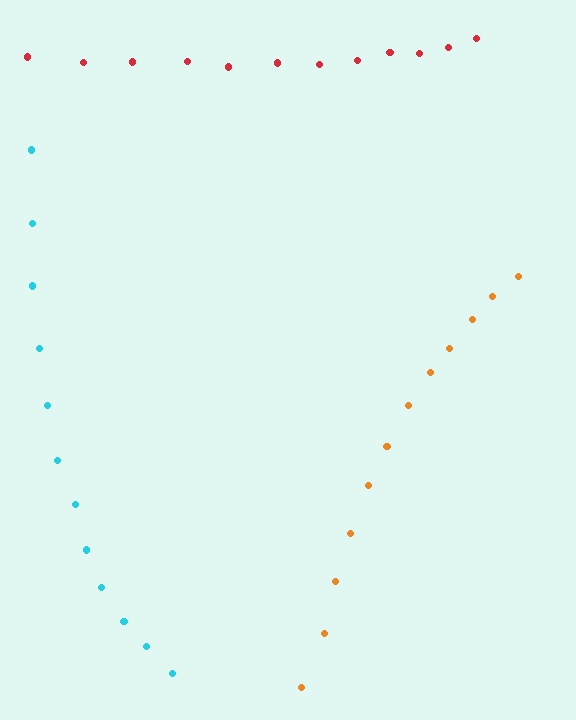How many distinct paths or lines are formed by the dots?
There are 3 distinct paths.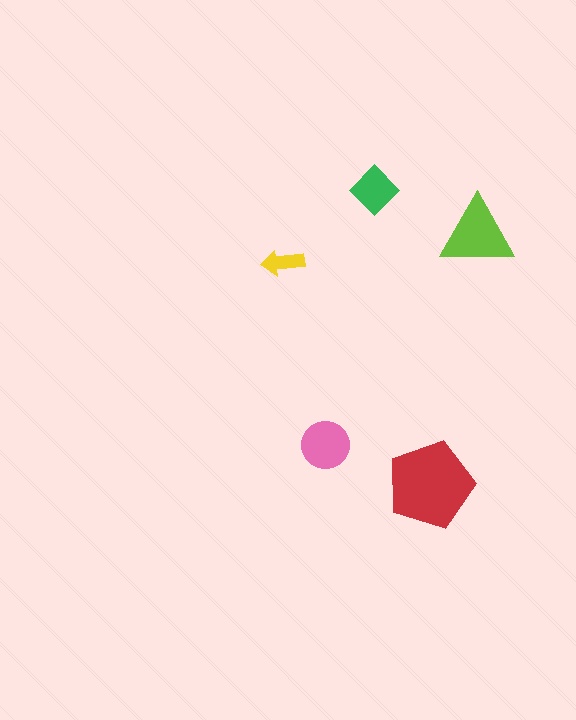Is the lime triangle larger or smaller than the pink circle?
Larger.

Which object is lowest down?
The red pentagon is bottommost.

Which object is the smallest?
The yellow arrow.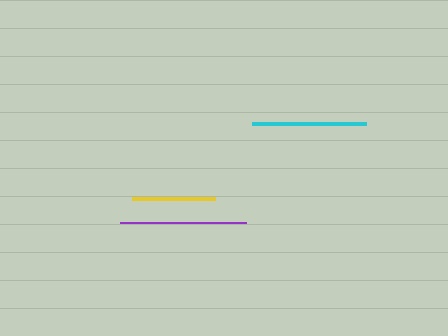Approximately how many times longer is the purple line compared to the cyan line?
The purple line is approximately 1.1 times the length of the cyan line.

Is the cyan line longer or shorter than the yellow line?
The cyan line is longer than the yellow line.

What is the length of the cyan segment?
The cyan segment is approximately 114 pixels long.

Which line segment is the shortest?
The yellow line is the shortest at approximately 84 pixels.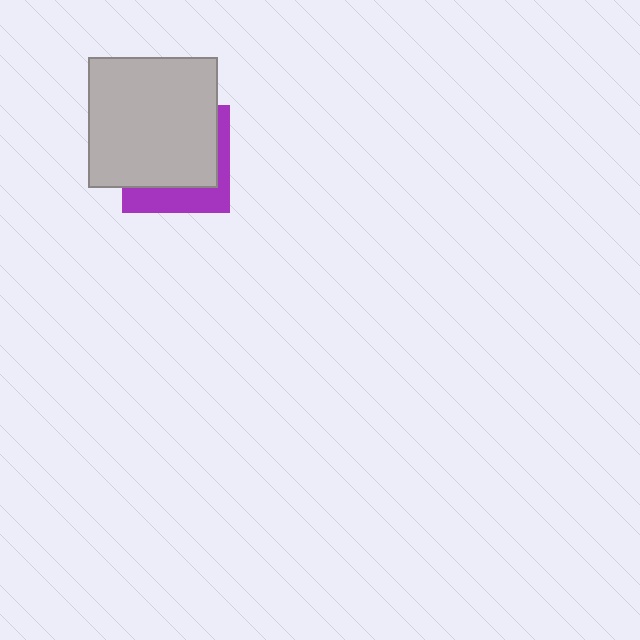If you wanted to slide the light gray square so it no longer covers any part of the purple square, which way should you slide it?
Slide it toward the upper-left — that is the most direct way to separate the two shapes.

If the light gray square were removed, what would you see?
You would see the complete purple square.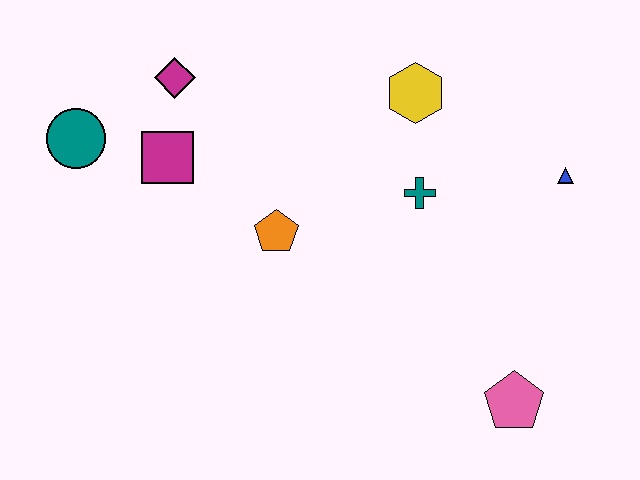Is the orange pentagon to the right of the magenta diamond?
Yes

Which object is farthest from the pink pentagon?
The teal circle is farthest from the pink pentagon.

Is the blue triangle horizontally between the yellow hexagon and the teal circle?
No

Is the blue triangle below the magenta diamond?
Yes